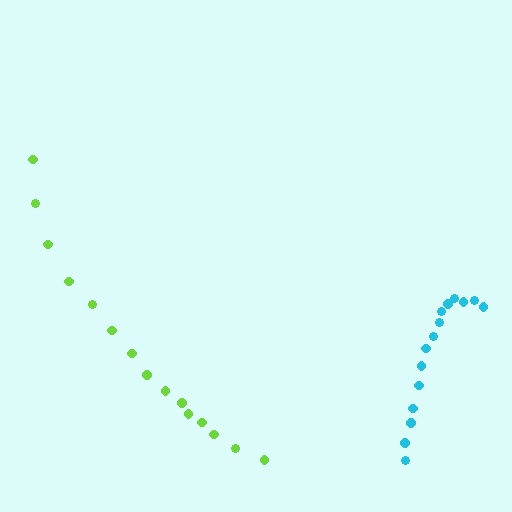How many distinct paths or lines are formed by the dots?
There are 2 distinct paths.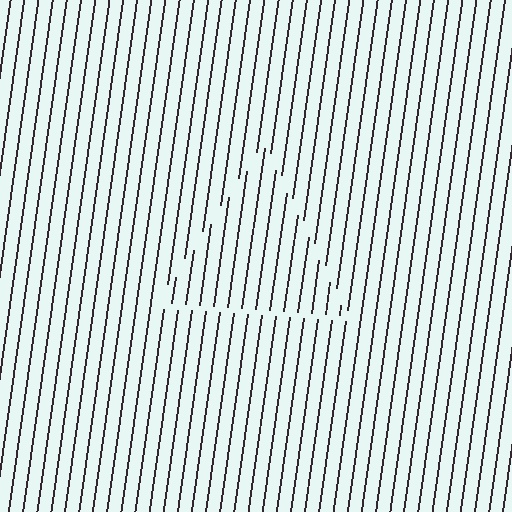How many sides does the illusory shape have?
3 sides — the line-ends trace a triangle.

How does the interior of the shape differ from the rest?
The interior of the shape contains the same grating, shifted by half a period — the contour is defined by the phase discontinuity where line-ends from the inner and outer gratings abut.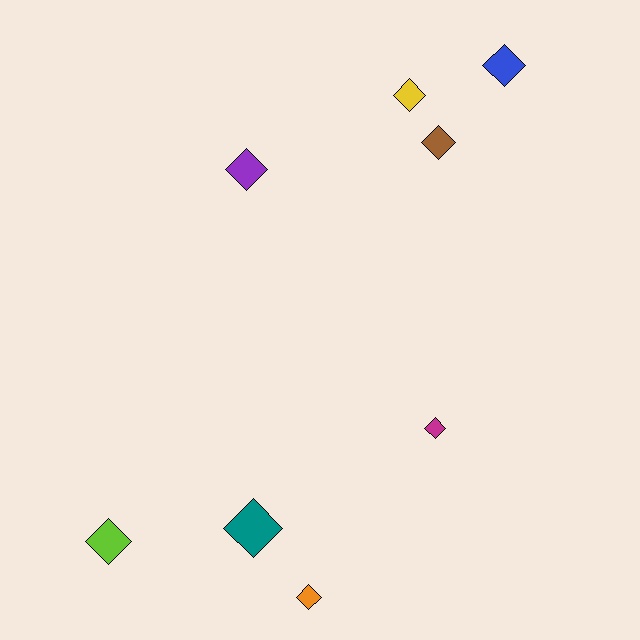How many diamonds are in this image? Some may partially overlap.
There are 8 diamonds.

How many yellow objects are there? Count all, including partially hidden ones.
There is 1 yellow object.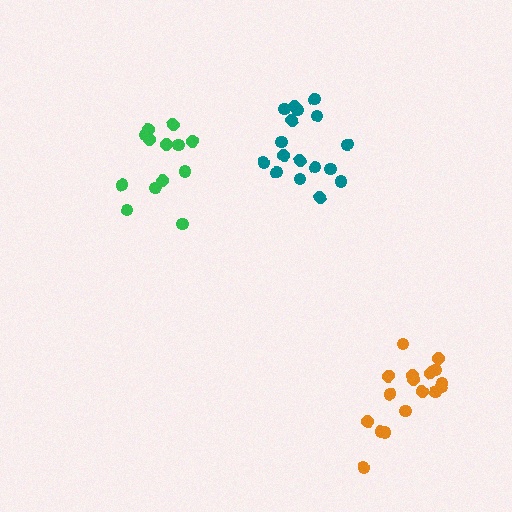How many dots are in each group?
Group 1: 17 dots, Group 2: 17 dots, Group 3: 13 dots (47 total).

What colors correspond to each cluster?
The clusters are colored: orange, teal, green.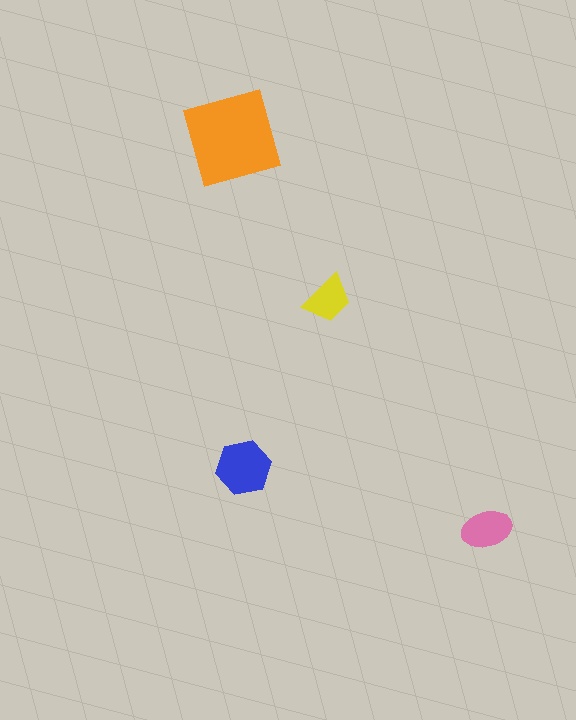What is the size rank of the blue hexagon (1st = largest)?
2nd.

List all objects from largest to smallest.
The orange square, the blue hexagon, the pink ellipse, the yellow trapezoid.